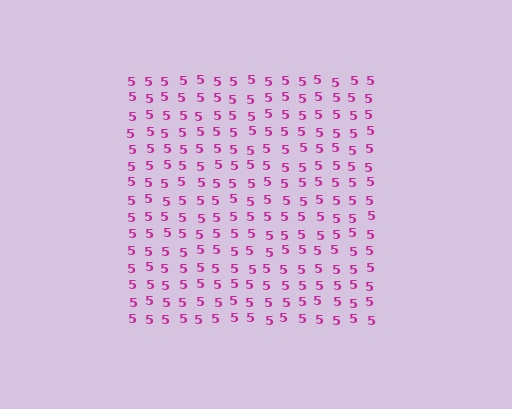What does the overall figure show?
The overall figure shows a square.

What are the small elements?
The small elements are digit 5's.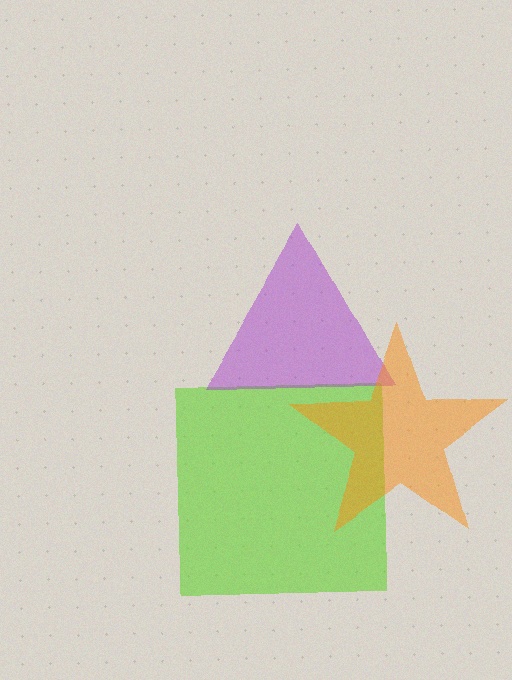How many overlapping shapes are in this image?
There are 3 overlapping shapes in the image.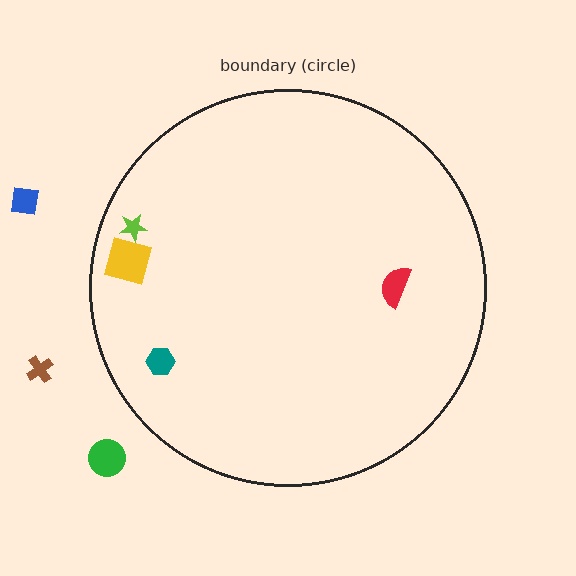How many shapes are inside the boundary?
4 inside, 3 outside.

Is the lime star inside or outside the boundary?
Inside.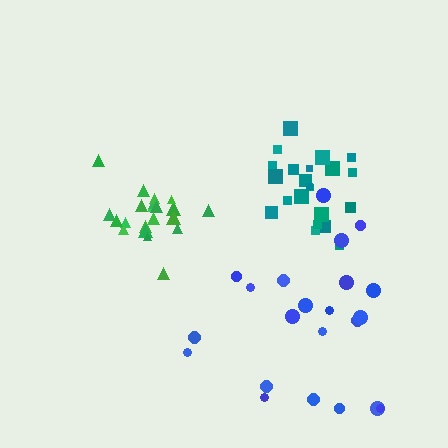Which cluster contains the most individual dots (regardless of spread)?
Teal (23).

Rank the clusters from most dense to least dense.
green, teal, blue.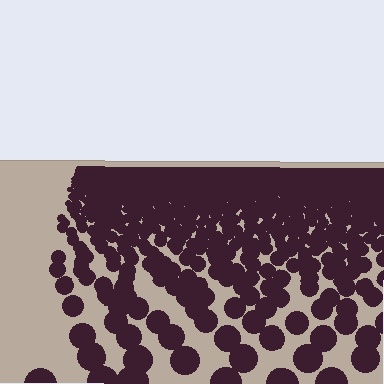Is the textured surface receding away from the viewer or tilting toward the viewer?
The surface is receding away from the viewer. Texture elements get smaller and denser toward the top.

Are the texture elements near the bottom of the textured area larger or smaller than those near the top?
Larger. Near the bottom, elements are closer to the viewer and appear at a bigger on-screen size.